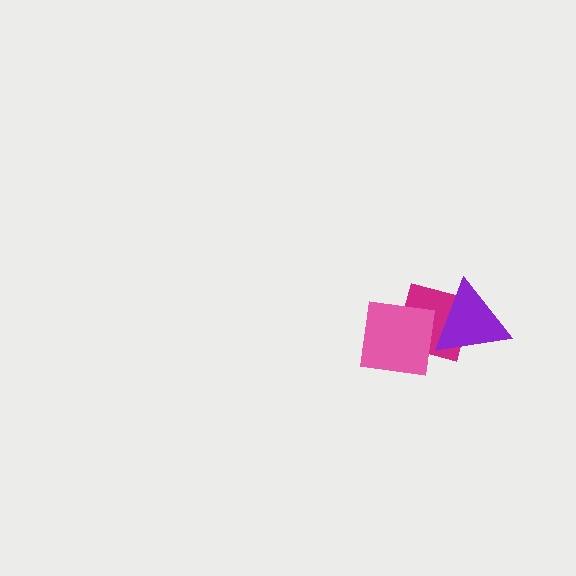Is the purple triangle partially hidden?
No, no other shape covers it.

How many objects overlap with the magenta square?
2 objects overlap with the magenta square.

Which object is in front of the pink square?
The purple triangle is in front of the pink square.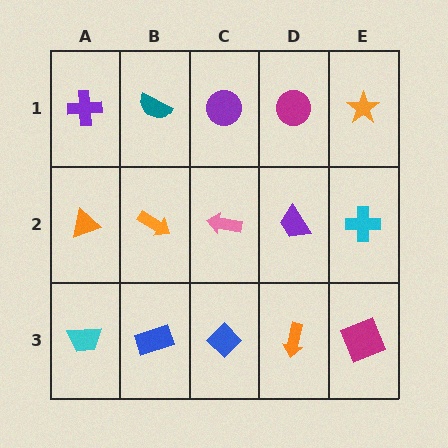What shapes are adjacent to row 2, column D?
A magenta circle (row 1, column D), an orange arrow (row 3, column D), a pink arrow (row 2, column C), a cyan cross (row 2, column E).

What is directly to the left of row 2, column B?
An orange triangle.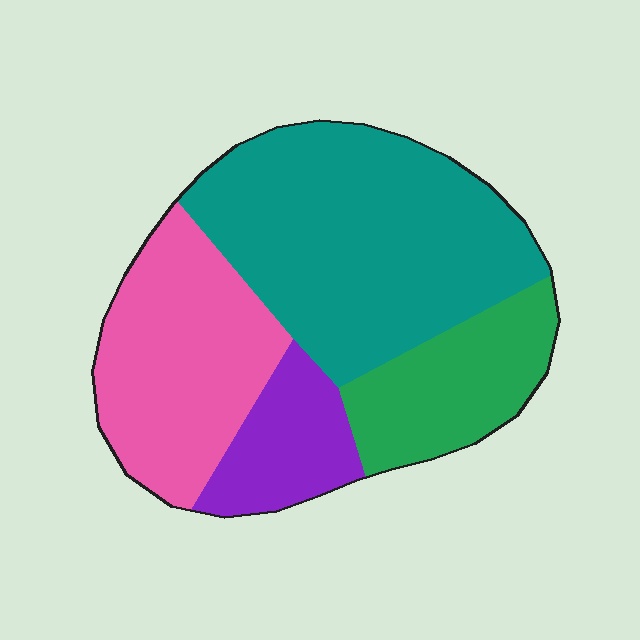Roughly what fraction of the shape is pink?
Pink covers roughly 25% of the shape.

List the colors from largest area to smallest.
From largest to smallest: teal, pink, green, purple.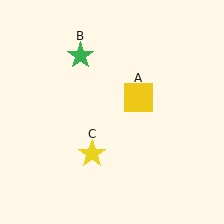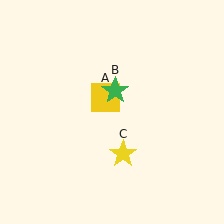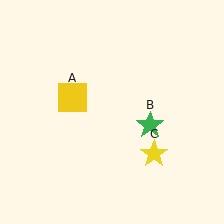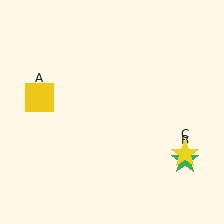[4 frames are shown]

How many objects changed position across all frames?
3 objects changed position: yellow square (object A), green star (object B), yellow star (object C).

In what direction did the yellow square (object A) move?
The yellow square (object A) moved left.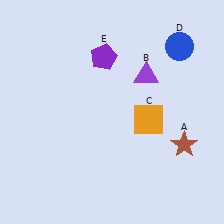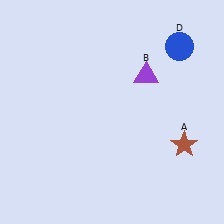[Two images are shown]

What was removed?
The orange square (C), the purple pentagon (E) were removed in Image 2.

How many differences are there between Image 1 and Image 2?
There are 2 differences between the two images.